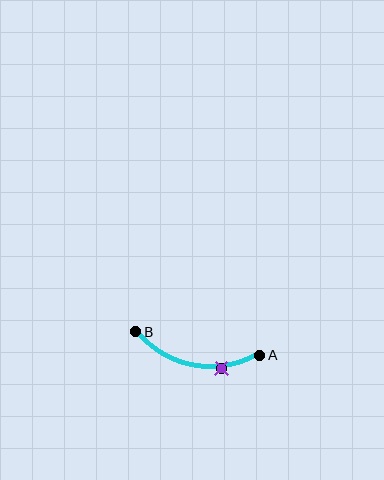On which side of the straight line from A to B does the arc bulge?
The arc bulges below the straight line connecting A and B.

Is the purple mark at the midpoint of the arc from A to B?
No. The purple mark lies on the arc but is closer to endpoint A. The arc midpoint would be at the point on the curve equidistant along the arc from both A and B.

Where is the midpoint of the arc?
The arc midpoint is the point on the curve farthest from the straight line joining A and B. It sits below that line.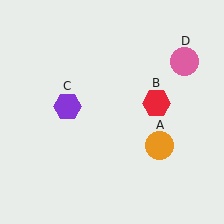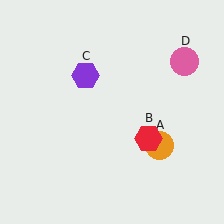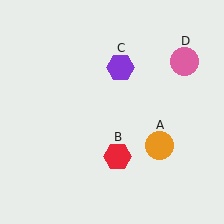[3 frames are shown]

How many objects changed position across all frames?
2 objects changed position: red hexagon (object B), purple hexagon (object C).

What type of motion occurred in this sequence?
The red hexagon (object B), purple hexagon (object C) rotated clockwise around the center of the scene.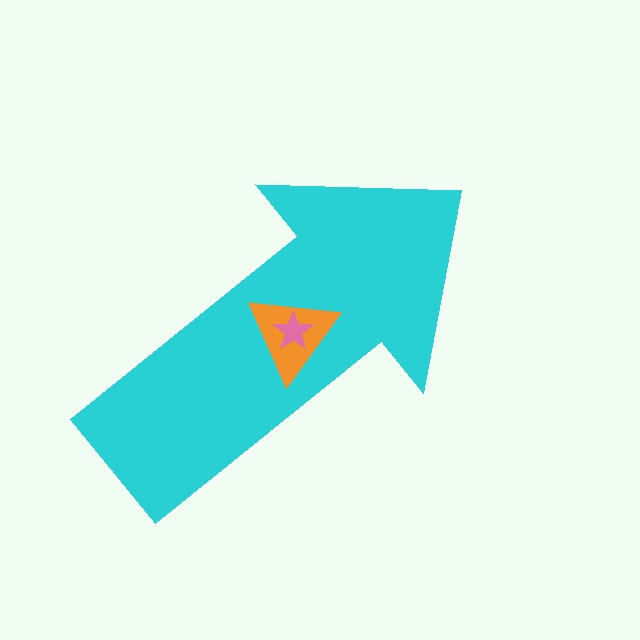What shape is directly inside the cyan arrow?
The orange triangle.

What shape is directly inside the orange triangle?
The pink star.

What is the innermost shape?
The pink star.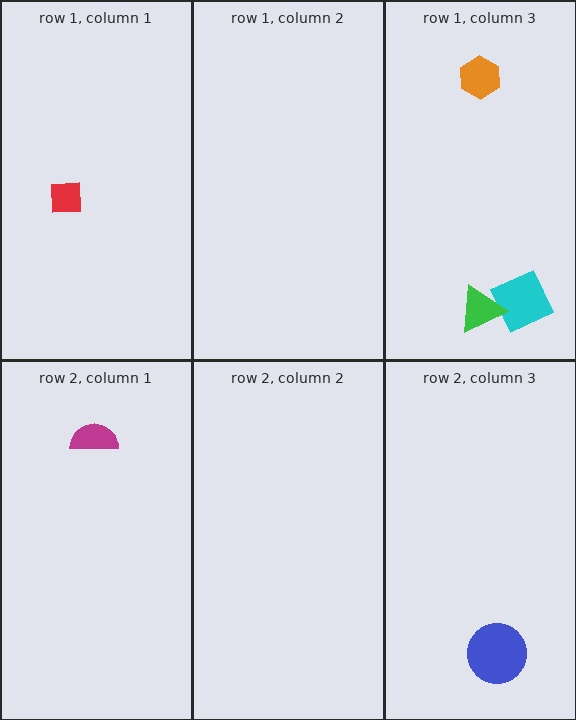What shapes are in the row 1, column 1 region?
The red square.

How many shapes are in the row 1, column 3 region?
3.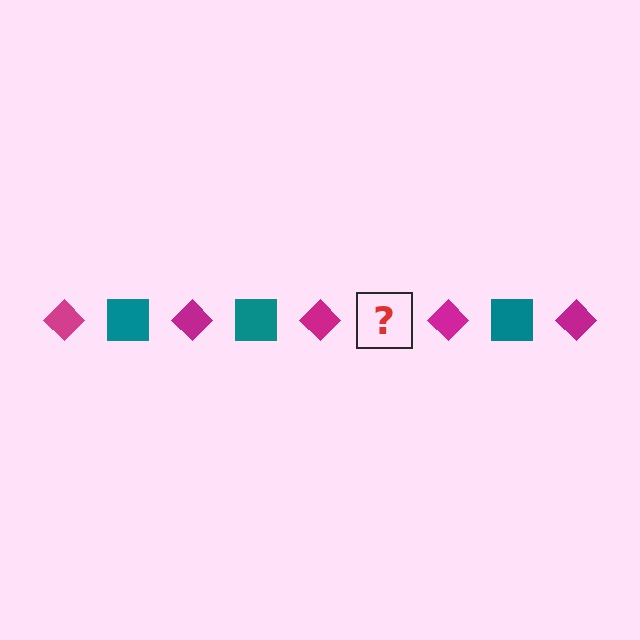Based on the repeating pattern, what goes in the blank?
The blank should be a teal square.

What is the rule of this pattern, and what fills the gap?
The rule is that the pattern alternates between magenta diamond and teal square. The gap should be filled with a teal square.